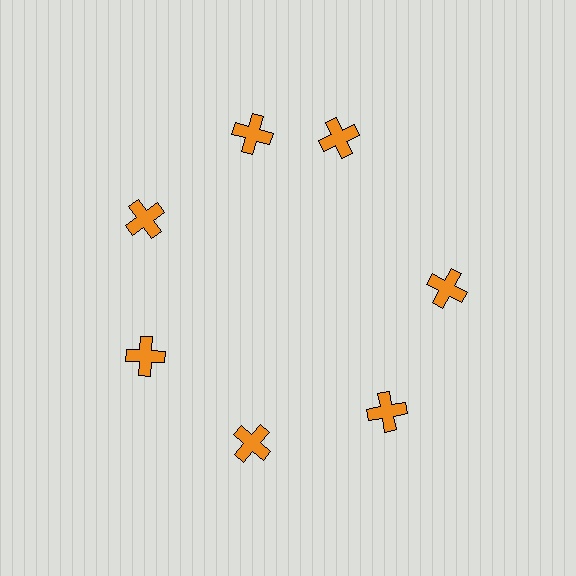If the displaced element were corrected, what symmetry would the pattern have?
It would have 7-fold rotational symmetry — the pattern would map onto itself every 51 degrees.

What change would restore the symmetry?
The symmetry would be restored by rotating it back into even spacing with its neighbors so that all 7 crosses sit at equal angles and equal distance from the center.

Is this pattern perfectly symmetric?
No. The 7 orange crosses are arranged in a ring, but one element near the 1 o'clock position is rotated out of alignment along the ring, breaking the 7-fold rotational symmetry.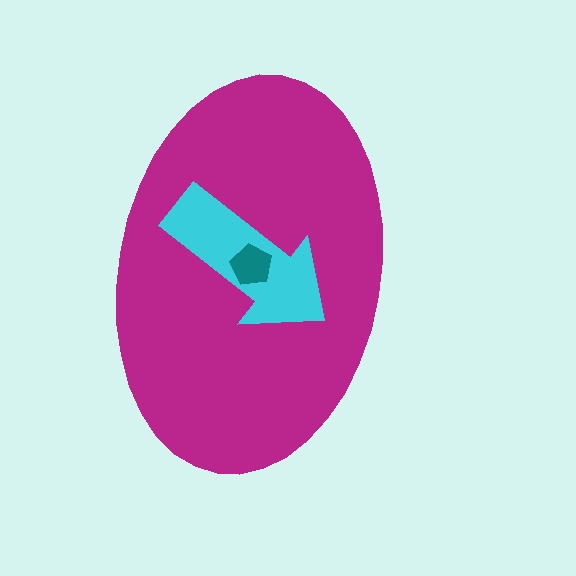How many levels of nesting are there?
3.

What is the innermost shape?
The teal pentagon.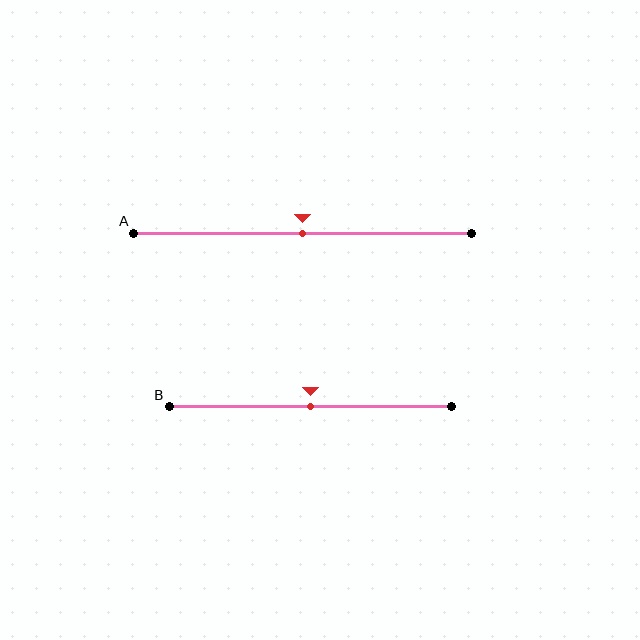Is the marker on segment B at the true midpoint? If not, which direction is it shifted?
Yes, the marker on segment B is at the true midpoint.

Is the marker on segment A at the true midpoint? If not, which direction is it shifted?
Yes, the marker on segment A is at the true midpoint.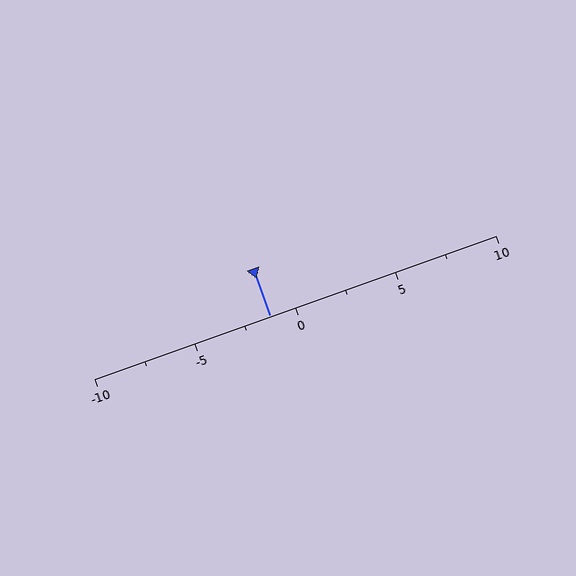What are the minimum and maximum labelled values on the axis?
The axis runs from -10 to 10.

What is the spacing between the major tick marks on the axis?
The major ticks are spaced 5 apart.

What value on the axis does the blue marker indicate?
The marker indicates approximately -1.2.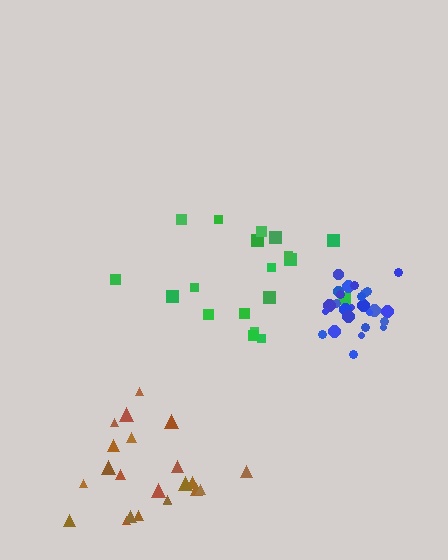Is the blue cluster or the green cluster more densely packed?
Blue.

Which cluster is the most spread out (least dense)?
Brown.